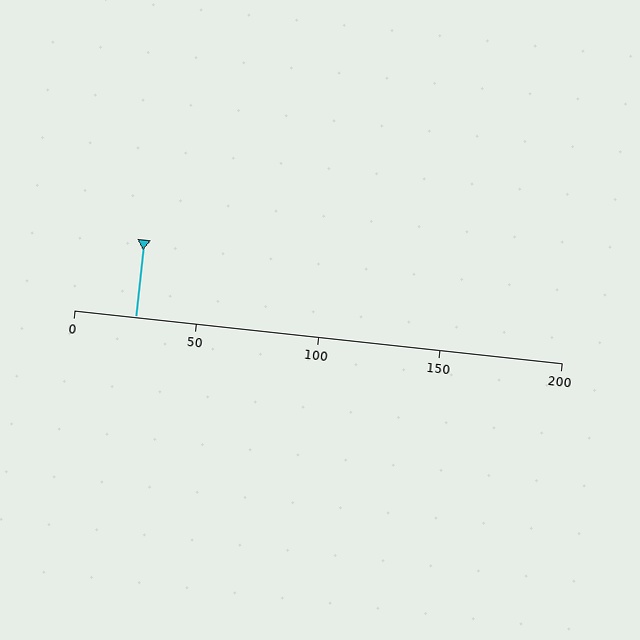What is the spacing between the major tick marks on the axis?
The major ticks are spaced 50 apart.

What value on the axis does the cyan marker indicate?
The marker indicates approximately 25.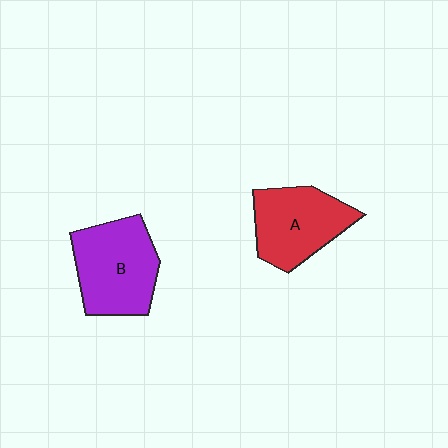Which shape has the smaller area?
Shape A (red).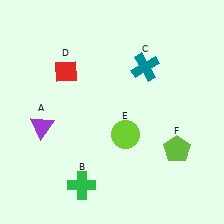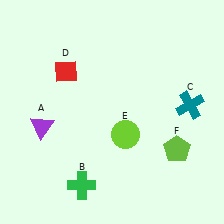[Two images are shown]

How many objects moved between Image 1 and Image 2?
1 object moved between the two images.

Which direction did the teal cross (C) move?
The teal cross (C) moved right.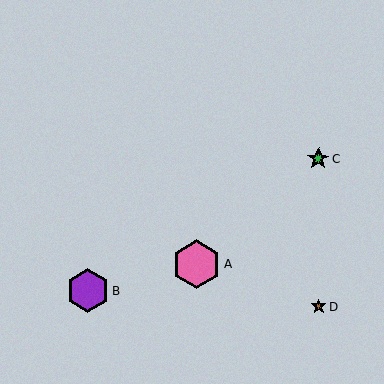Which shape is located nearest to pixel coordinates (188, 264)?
The pink hexagon (labeled A) at (197, 264) is nearest to that location.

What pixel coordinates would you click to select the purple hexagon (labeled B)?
Click at (88, 290) to select the purple hexagon B.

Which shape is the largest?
The pink hexagon (labeled A) is the largest.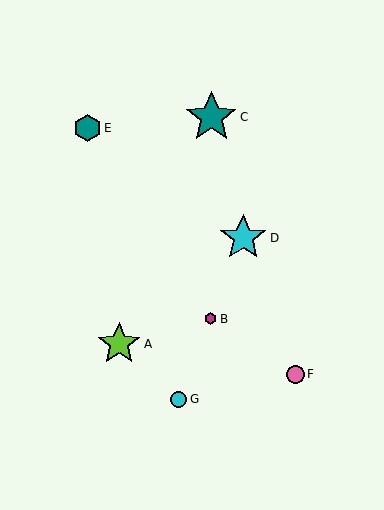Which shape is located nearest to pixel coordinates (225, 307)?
The magenta hexagon (labeled B) at (211, 319) is nearest to that location.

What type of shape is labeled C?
Shape C is a teal star.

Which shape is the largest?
The teal star (labeled C) is the largest.